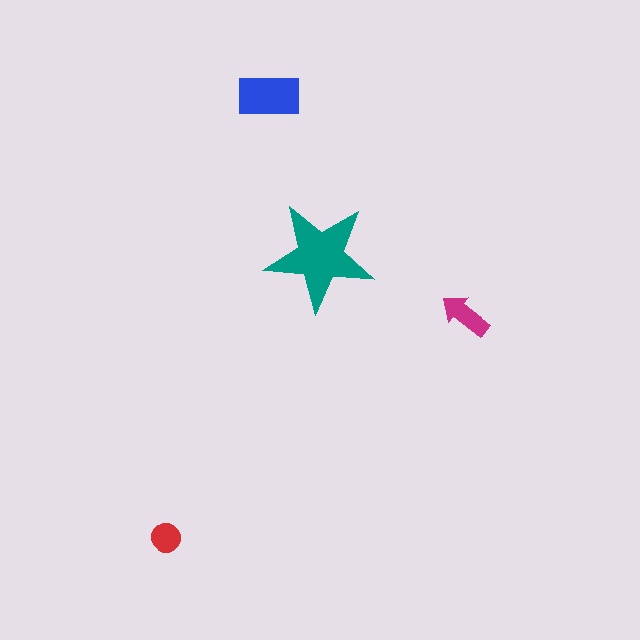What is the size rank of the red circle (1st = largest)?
4th.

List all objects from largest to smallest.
The teal star, the blue rectangle, the magenta arrow, the red circle.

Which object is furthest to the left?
The red circle is leftmost.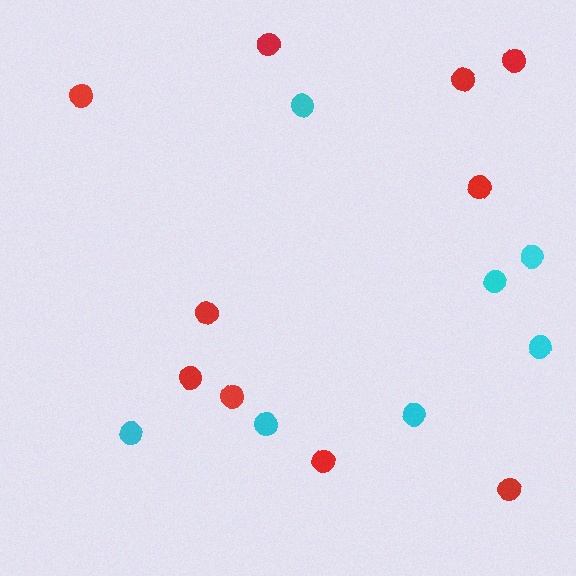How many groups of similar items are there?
There are 2 groups: one group of red circles (10) and one group of cyan circles (7).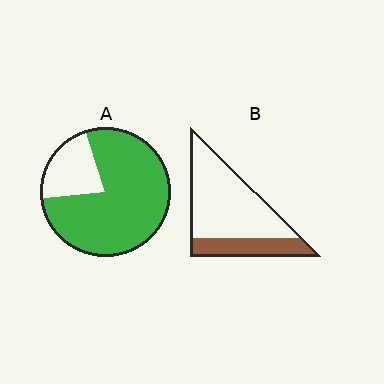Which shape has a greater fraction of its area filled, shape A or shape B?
Shape A.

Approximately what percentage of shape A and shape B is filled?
A is approximately 80% and B is approximately 25%.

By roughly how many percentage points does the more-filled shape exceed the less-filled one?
By roughly 50 percentage points (A over B).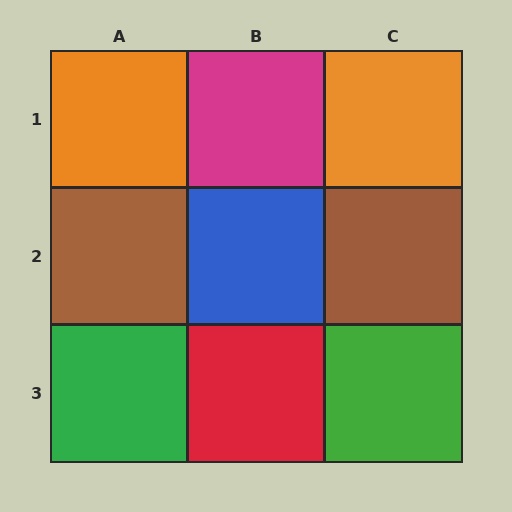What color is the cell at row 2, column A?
Brown.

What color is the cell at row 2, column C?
Brown.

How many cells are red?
1 cell is red.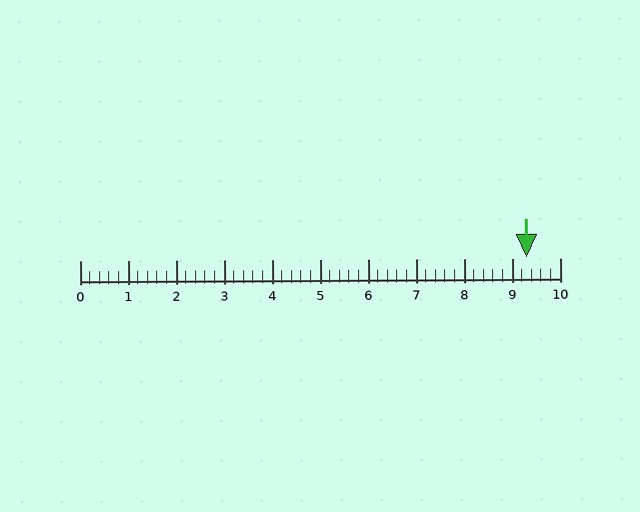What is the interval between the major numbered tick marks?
The major tick marks are spaced 1 units apart.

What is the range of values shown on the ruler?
The ruler shows values from 0 to 10.